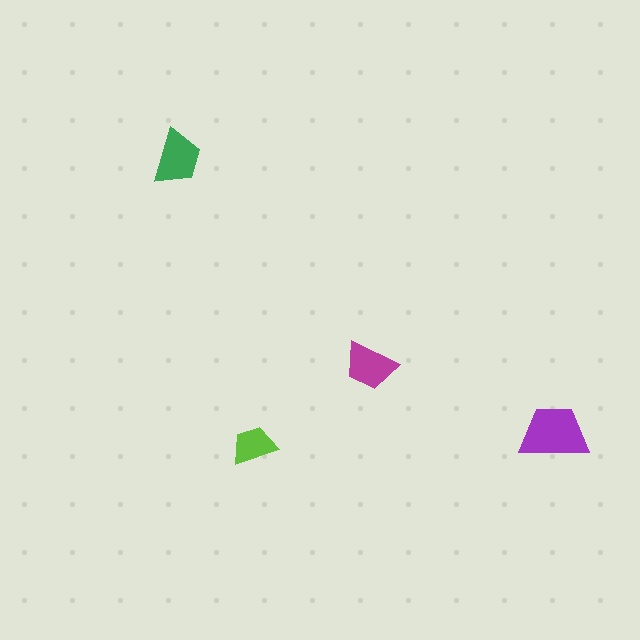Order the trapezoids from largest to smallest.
the purple one, the green one, the magenta one, the lime one.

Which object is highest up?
The green trapezoid is topmost.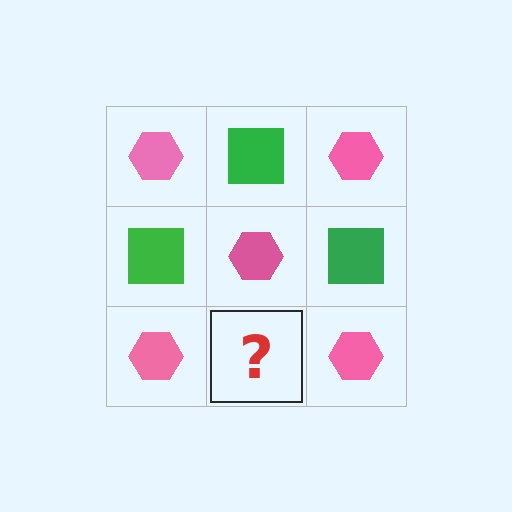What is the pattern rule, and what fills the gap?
The rule is that it alternates pink hexagon and green square in a checkerboard pattern. The gap should be filled with a green square.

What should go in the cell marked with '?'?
The missing cell should contain a green square.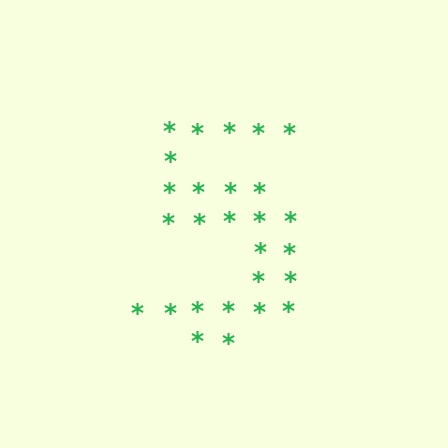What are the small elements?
The small elements are asterisks.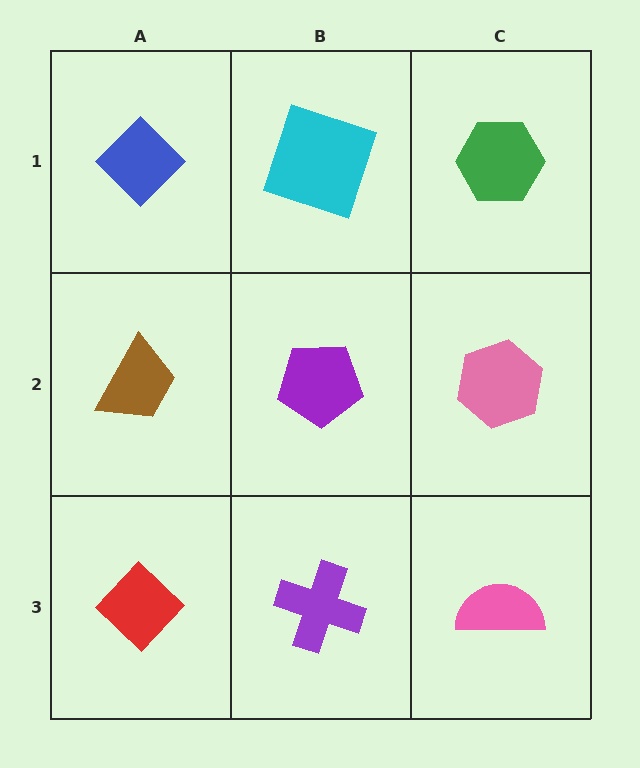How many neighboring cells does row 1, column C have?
2.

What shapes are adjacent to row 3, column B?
A purple pentagon (row 2, column B), a red diamond (row 3, column A), a pink semicircle (row 3, column C).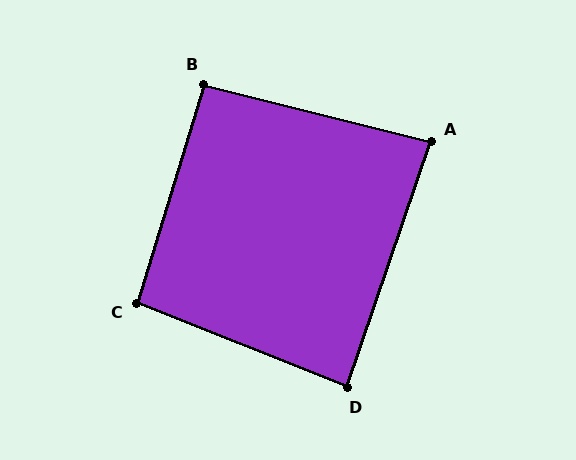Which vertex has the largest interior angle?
C, at approximately 95 degrees.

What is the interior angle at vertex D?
Approximately 87 degrees (approximately right).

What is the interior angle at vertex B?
Approximately 93 degrees (approximately right).